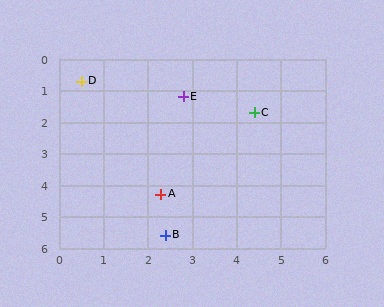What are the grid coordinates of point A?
Point A is at approximately (2.3, 4.3).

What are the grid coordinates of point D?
Point D is at approximately (0.5, 0.7).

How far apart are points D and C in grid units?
Points D and C are about 4.0 grid units apart.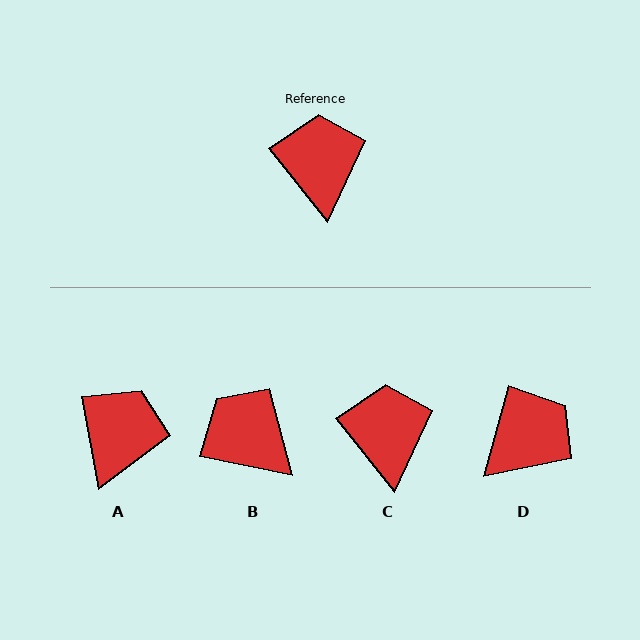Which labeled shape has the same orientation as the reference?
C.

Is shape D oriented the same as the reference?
No, it is off by about 54 degrees.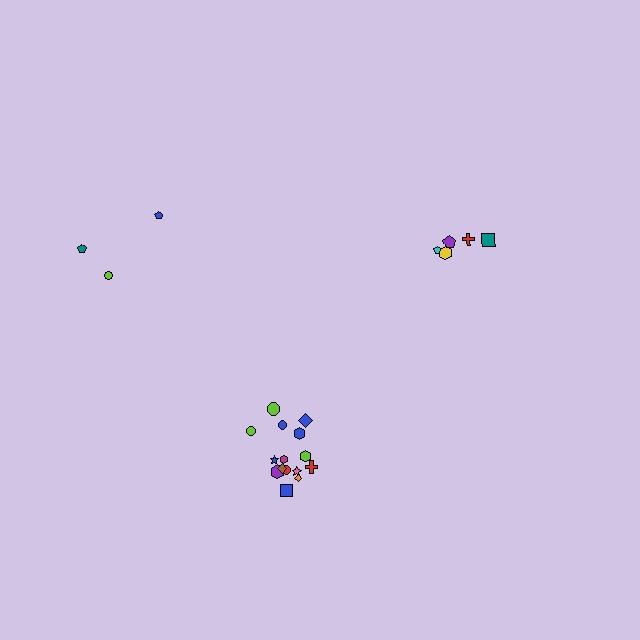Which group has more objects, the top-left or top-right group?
The top-right group.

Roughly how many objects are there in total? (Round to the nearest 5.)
Roughly 25 objects in total.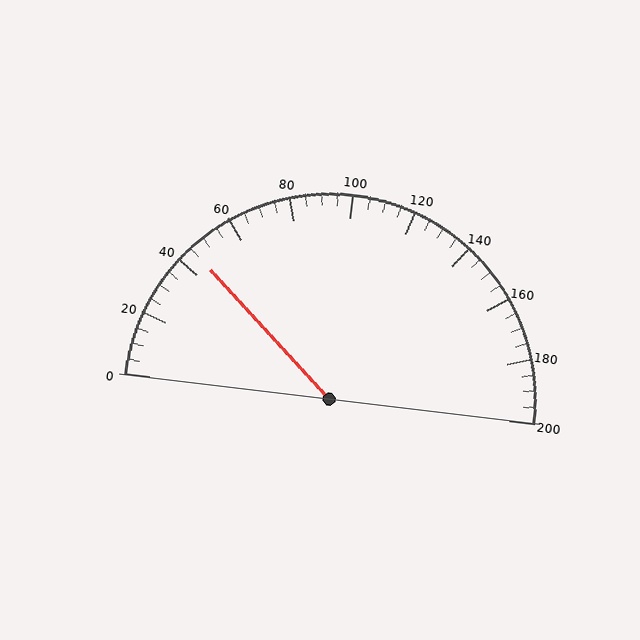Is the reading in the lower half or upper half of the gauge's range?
The reading is in the lower half of the range (0 to 200).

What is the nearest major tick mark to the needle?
The nearest major tick mark is 40.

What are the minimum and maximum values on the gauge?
The gauge ranges from 0 to 200.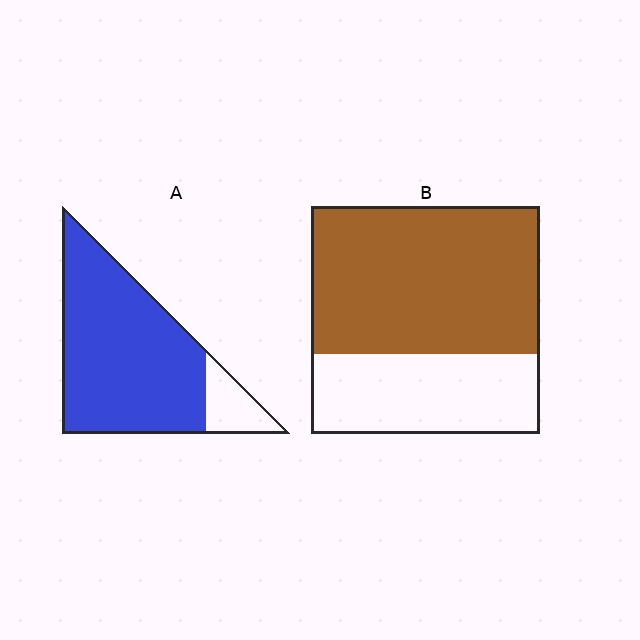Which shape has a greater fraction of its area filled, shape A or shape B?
Shape A.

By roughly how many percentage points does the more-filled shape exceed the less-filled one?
By roughly 20 percentage points (A over B).